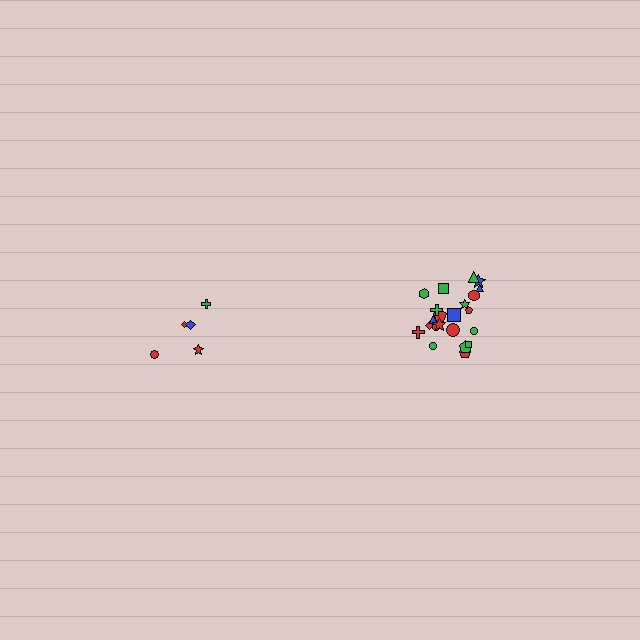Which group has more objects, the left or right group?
The right group.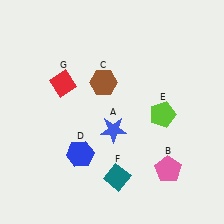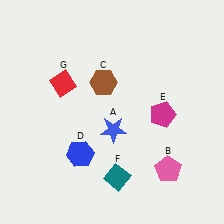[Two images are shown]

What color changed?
The pentagon (E) changed from lime in Image 1 to magenta in Image 2.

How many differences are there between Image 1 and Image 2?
There is 1 difference between the two images.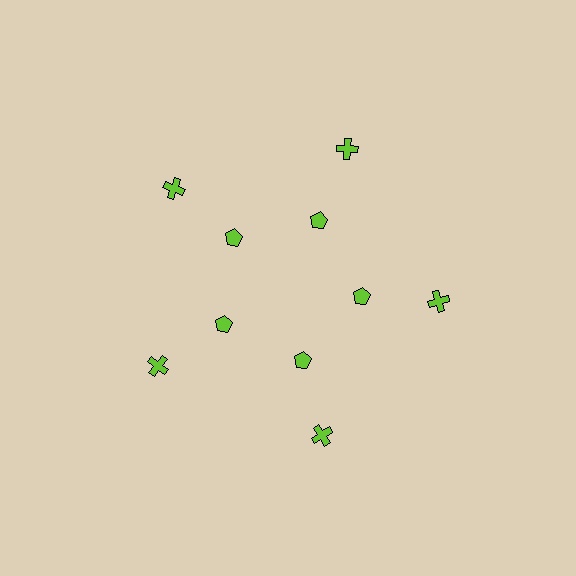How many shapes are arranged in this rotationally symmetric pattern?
There are 10 shapes, arranged in 5 groups of 2.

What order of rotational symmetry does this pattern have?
This pattern has 5-fold rotational symmetry.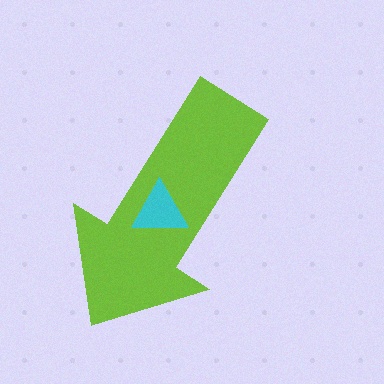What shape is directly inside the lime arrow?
The cyan triangle.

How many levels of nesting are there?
2.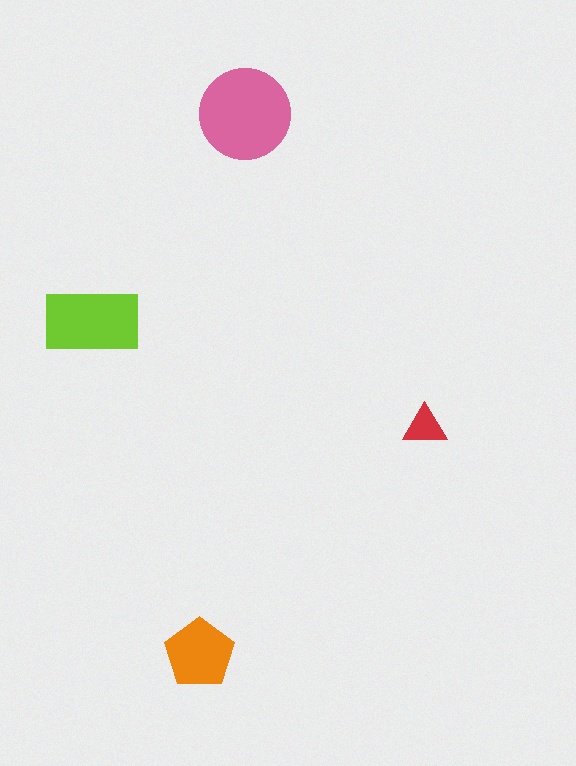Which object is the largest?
The pink circle.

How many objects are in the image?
There are 4 objects in the image.